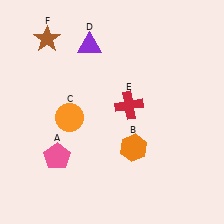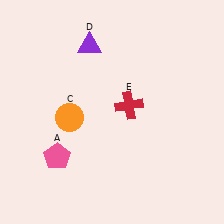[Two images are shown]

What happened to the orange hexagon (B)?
The orange hexagon (B) was removed in Image 2. It was in the bottom-right area of Image 1.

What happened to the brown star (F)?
The brown star (F) was removed in Image 2. It was in the top-left area of Image 1.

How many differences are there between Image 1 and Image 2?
There are 2 differences between the two images.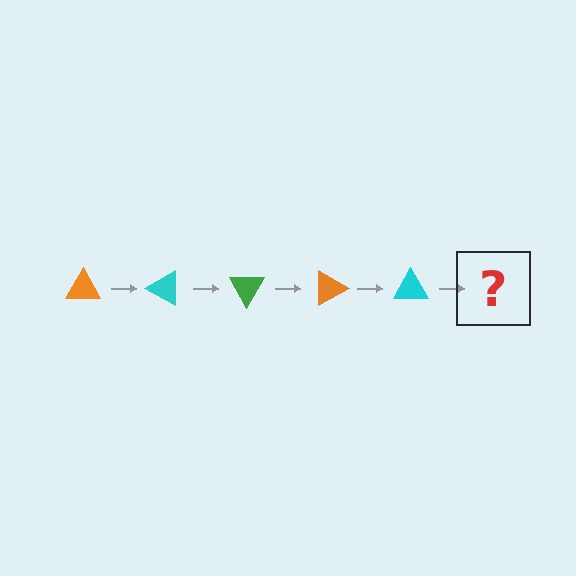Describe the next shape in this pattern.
It should be a green triangle, rotated 150 degrees from the start.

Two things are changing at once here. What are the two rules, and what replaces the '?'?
The two rules are that it rotates 30 degrees each step and the color cycles through orange, cyan, and green. The '?' should be a green triangle, rotated 150 degrees from the start.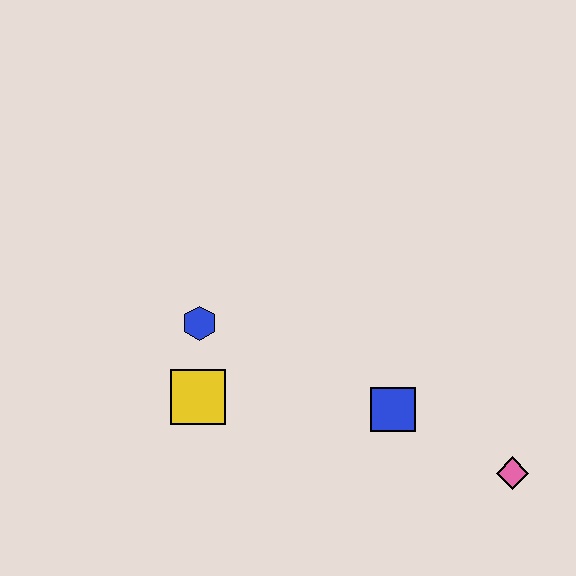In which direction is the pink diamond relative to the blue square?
The pink diamond is to the right of the blue square.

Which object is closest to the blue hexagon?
The yellow square is closest to the blue hexagon.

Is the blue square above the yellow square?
No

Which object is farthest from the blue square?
The blue hexagon is farthest from the blue square.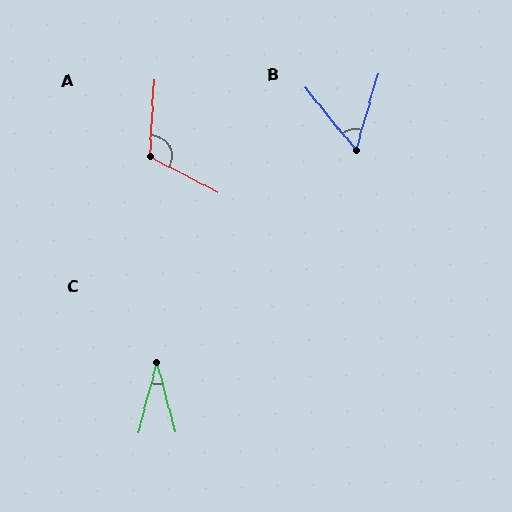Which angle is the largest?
A, at approximately 115 degrees.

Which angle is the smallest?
C, at approximately 29 degrees.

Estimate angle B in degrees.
Approximately 55 degrees.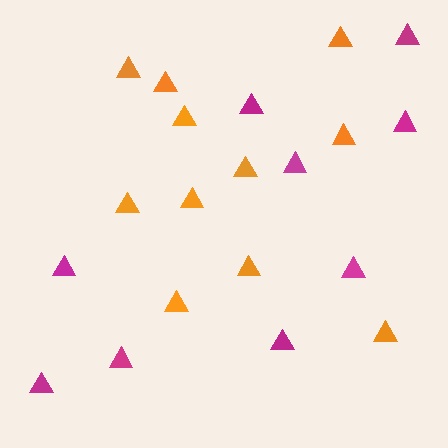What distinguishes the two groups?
There are 2 groups: one group of orange triangles (11) and one group of magenta triangles (9).